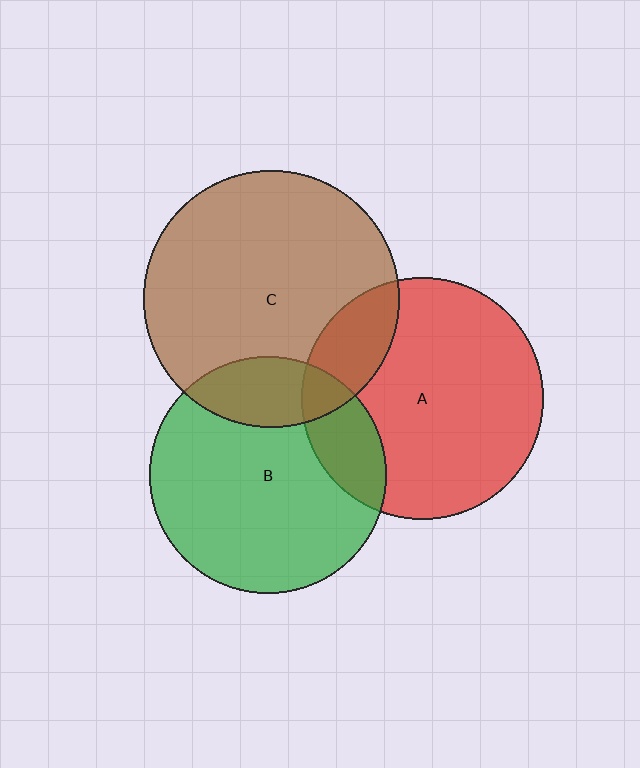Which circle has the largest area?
Circle C (brown).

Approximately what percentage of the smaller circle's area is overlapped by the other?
Approximately 20%.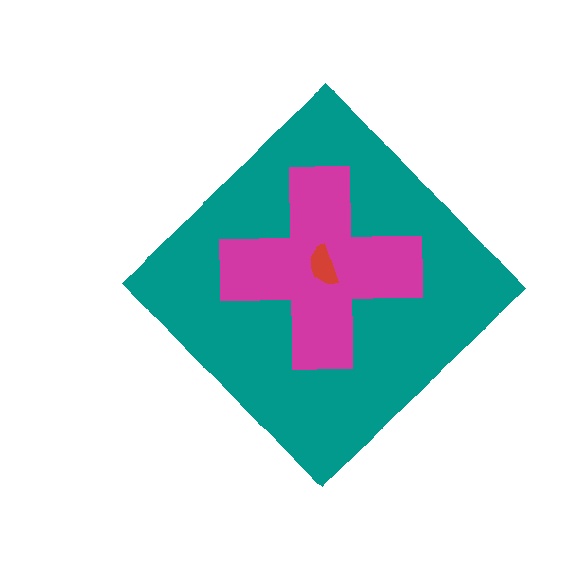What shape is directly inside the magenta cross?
The red semicircle.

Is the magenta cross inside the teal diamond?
Yes.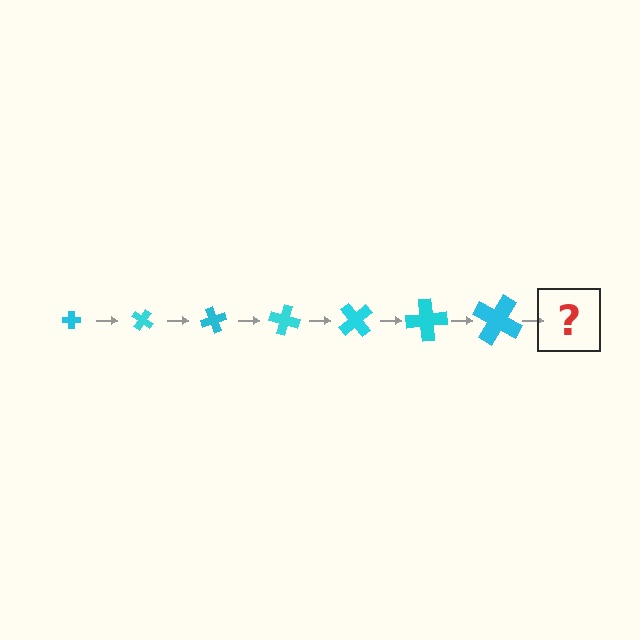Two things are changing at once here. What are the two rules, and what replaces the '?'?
The two rules are that the cross grows larger each step and it rotates 35 degrees each step. The '?' should be a cross, larger than the previous one and rotated 245 degrees from the start.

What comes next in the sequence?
The next element should be a cross, larger than the previous one and rotated 245 degrees from the start.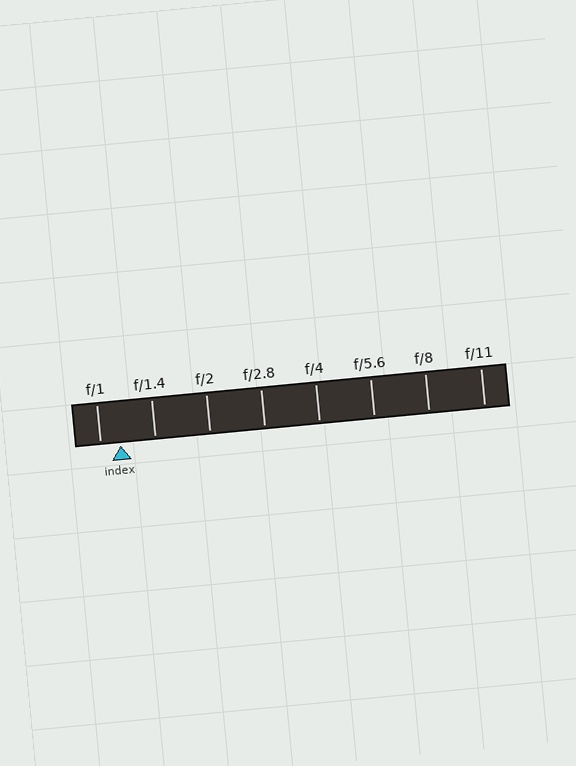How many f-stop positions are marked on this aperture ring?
There are 8 f-stop positions marked.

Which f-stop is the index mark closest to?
The index mark is closest to f/1.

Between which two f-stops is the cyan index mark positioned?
The index mark is between f/1 and f/1.4.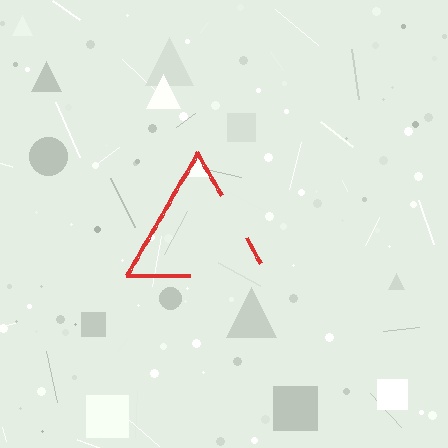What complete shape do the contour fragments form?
The contour fragments form a triangle.